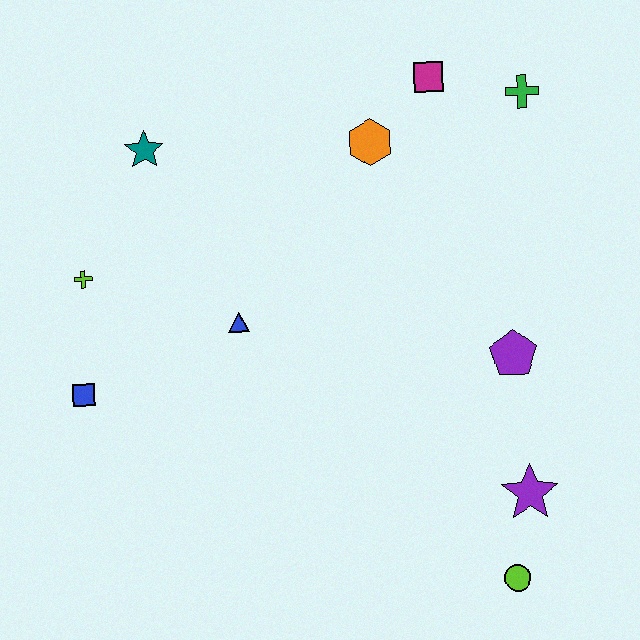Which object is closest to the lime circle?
The purple star is closest to the lime circle.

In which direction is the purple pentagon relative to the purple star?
The purple pentagon is above the purple star.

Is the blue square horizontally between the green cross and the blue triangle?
No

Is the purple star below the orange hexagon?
Yes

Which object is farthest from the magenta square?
The lime circle is farthest from the magenta square.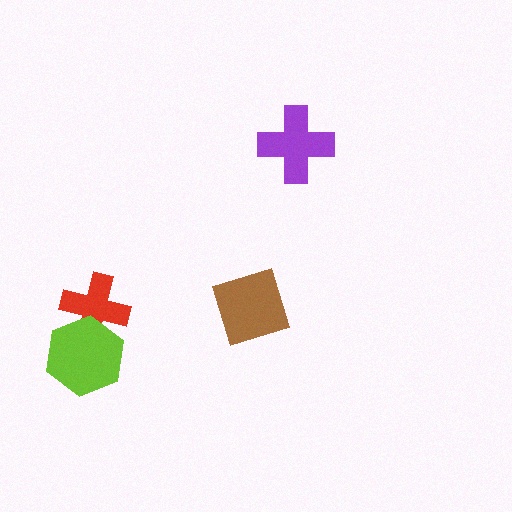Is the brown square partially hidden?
No, no other shape covers it.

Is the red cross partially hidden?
Yes, it is partially covered by another shape.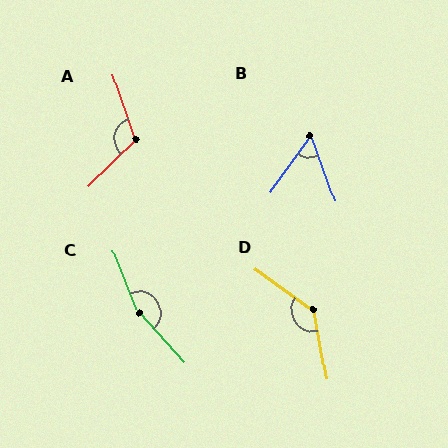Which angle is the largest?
C, at approximately 159 degrees.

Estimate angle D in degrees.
Approximately 136 degrees.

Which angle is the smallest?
B, at approximately 55 degrees.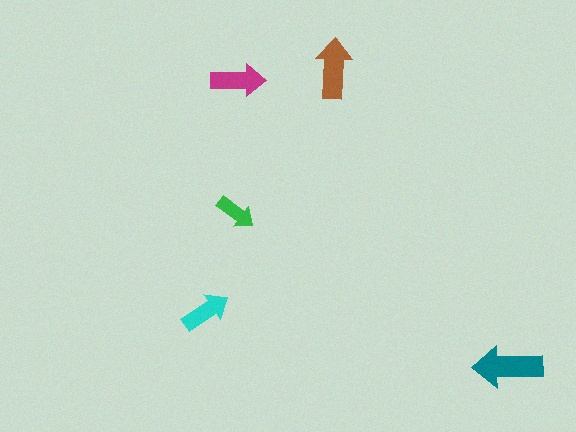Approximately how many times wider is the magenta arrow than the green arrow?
About 1.5 times wider.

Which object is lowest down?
The teal arrow is bottommost.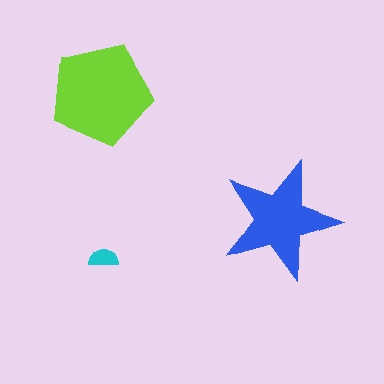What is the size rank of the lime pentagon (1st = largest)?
1st.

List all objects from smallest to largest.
The cyan semicircle, the blue star, the lime pentagon.